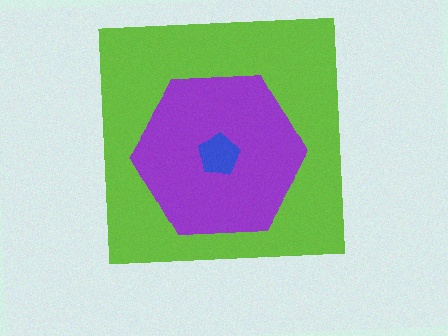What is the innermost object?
The blue pentagon.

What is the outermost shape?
The lime square.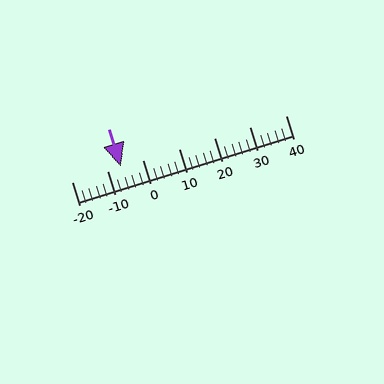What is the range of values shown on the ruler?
The ruler shows values from -20 to 40.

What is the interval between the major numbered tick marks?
The major tick marks are spaced 10 units apart.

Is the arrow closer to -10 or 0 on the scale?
The arrow is closer to -10.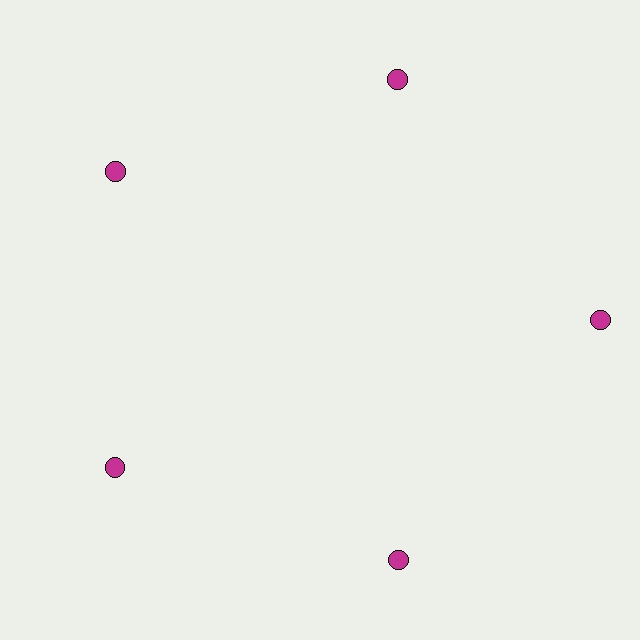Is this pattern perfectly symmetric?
No. The 5 magenta circles are arranged in a ring, but one element near the 3 o'clock position is pushed outward from the center, breaking the 5-fold rotational symmetry.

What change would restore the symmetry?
The symmetry would be restored by moving it inward, back onto the ring so that all 5 circles sit at equal angles and equal distance from the center.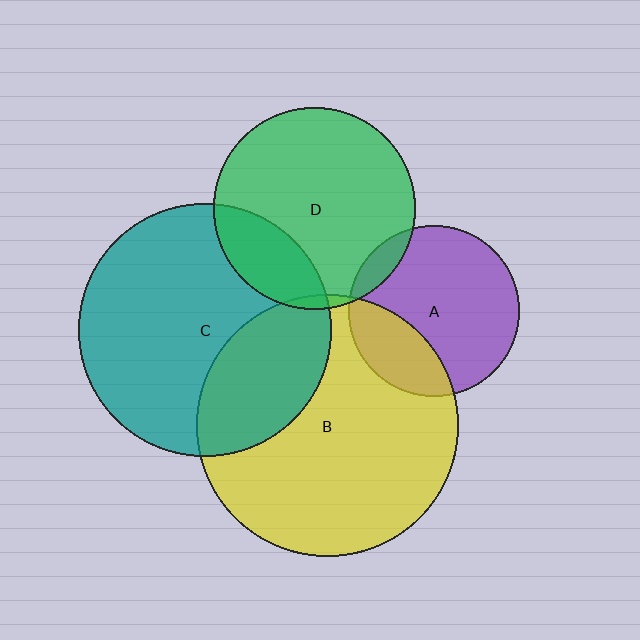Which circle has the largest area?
Circle B (yellow).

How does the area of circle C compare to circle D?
Approximately 1.6 times.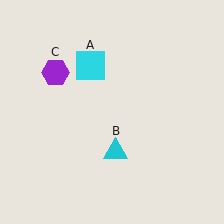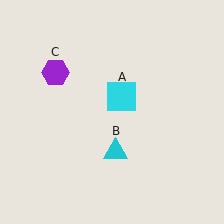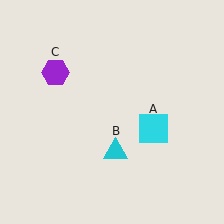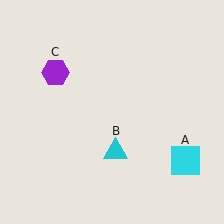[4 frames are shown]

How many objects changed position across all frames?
1 object changed position: cyan square (object A).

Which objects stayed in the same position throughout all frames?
Cyan triangle (object B) and purple hexagon (object C) remained stationary.